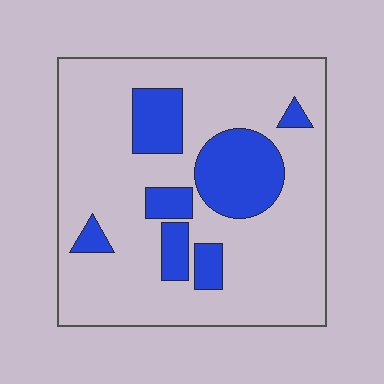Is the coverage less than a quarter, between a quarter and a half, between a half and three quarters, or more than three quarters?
Less than a quarter.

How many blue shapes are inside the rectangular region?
7.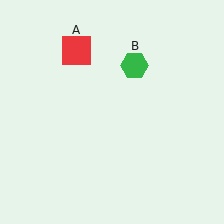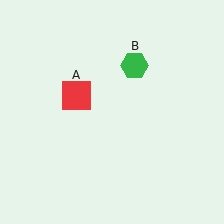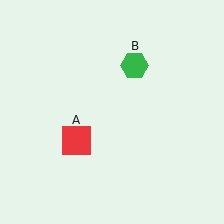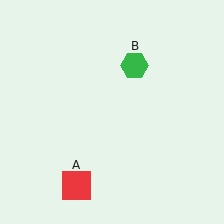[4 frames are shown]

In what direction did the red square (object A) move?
The red square (object A) moved down.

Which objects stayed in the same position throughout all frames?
Green hexagon (object B) remained stationary.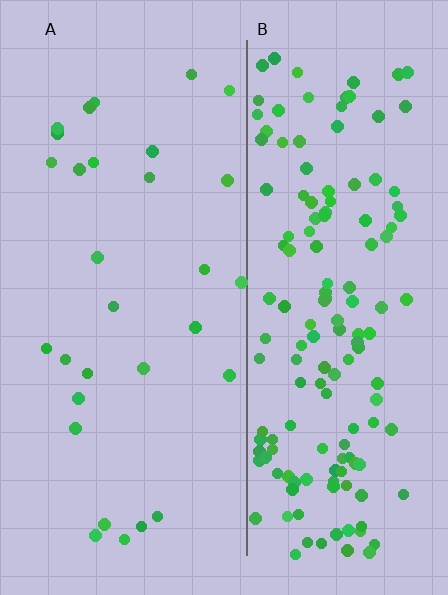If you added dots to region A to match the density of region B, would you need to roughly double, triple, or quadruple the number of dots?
Approximately quadruple.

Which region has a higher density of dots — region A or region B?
B (the right).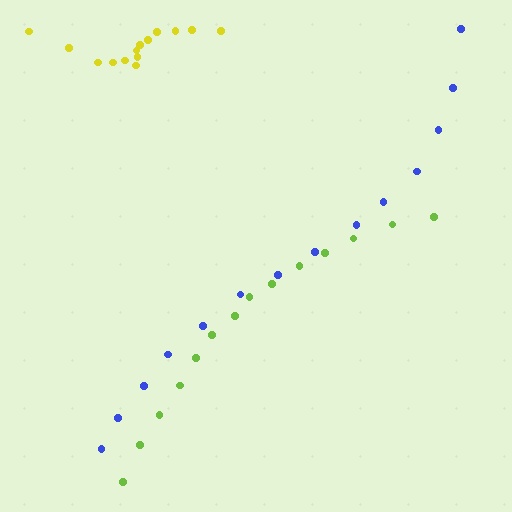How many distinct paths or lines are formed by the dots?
There are 3 distinct paths.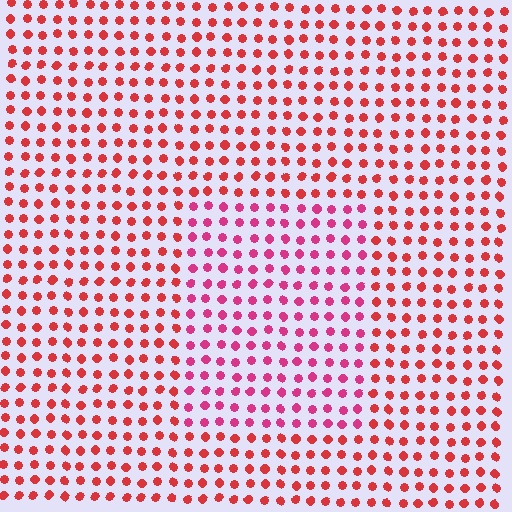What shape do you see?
I see a rectangle.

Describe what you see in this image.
The image is filled with small red elements in a uniform arrangement. A rectangle-shaped region is visible where the elements are tinted to a slightly different hue, forming a subtle color boundary.